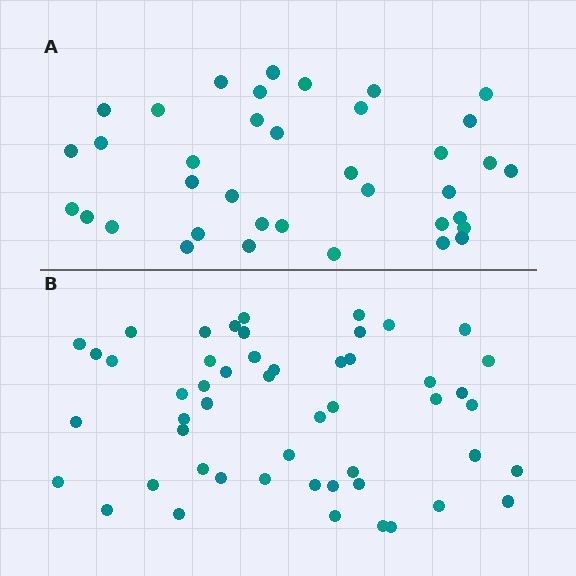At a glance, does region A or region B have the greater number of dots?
Region B (the bottom region) has more dots.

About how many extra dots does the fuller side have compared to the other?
Region B has approximately 15 more dots than region A.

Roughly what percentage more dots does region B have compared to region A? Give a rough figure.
About 40% more.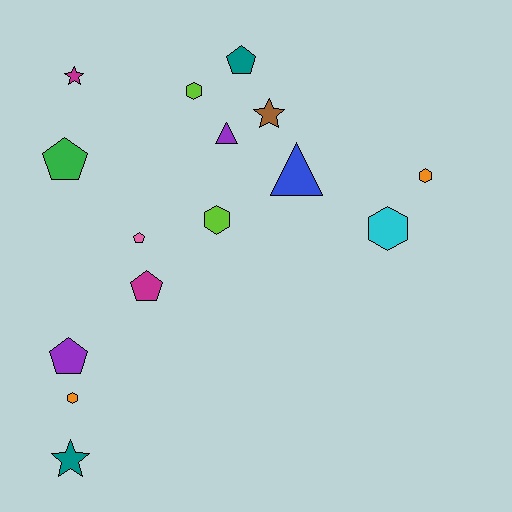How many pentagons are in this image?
There are 5 pentagons.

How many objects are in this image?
There are 15 objects.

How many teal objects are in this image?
There are 2 teal objects.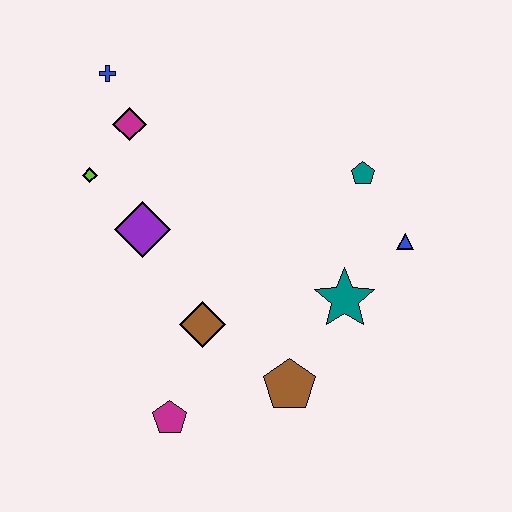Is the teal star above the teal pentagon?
No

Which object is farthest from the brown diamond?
The blue cross is farthest from the brown diamond.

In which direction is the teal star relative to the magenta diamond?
The teal star is to the right of the magenta diamond.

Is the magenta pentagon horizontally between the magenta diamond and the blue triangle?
Yes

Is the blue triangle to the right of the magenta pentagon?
Yes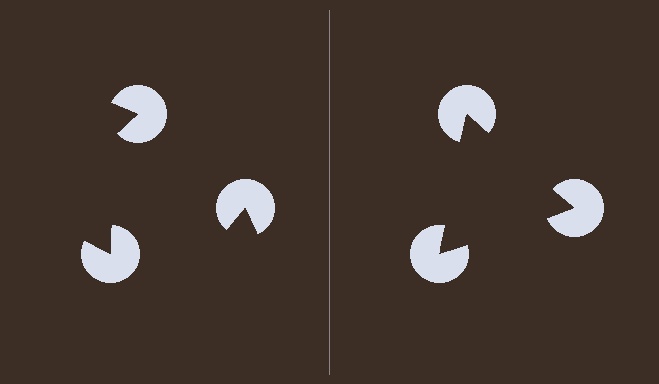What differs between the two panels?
The pac-man discs are positioned identically on both sides; only the wedge orientations differ. On the right they align to a triangle; on the left they are misaligned.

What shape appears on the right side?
An illusory triangle.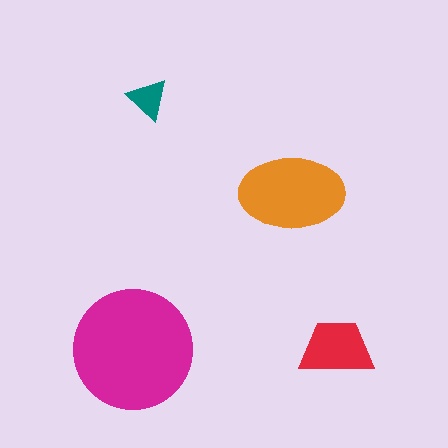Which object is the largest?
The magenta circle.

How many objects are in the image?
There are 4 objects in the image.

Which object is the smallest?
The teal triangle.